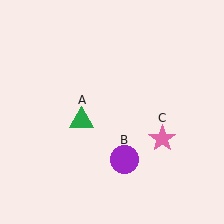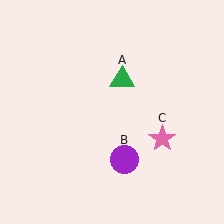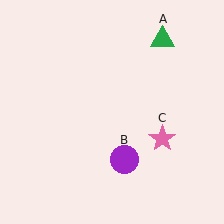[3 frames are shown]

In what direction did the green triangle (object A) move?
The green triangle (object A) moved up and to the right.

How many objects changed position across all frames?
1 object changed position: green triangle (object A).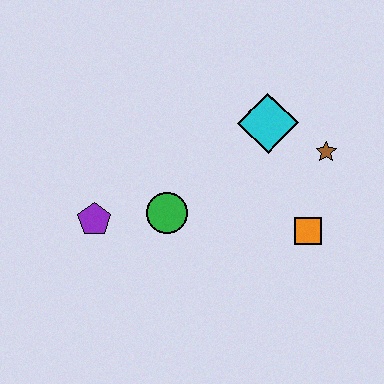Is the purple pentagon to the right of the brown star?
No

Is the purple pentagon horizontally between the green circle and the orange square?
No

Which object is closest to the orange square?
The brown star is closest to the orange square.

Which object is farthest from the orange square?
The purple pentagon is farthest from the orange square.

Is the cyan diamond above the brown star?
Yes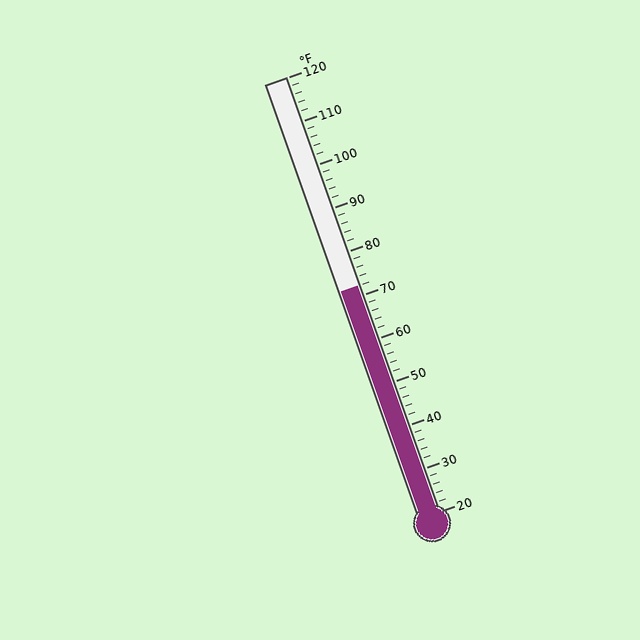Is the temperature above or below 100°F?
The temperature is below 100°F.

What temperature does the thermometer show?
The thermometer shows approximately 72°F.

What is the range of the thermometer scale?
The thermometer scale ranges from 20°F to 120°F.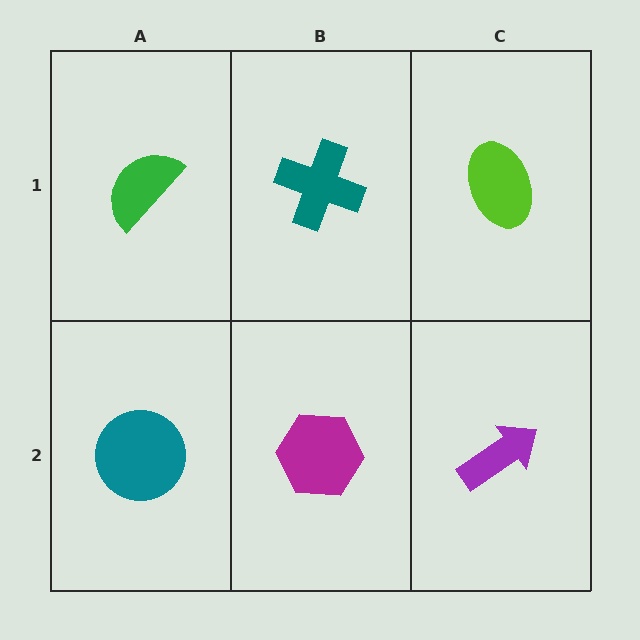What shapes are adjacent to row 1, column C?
A purple arrow (row 2, column C), a teal cross (row 1, column B).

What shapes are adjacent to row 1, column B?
A magenta hexagon (row 2, column B), a green semicircle (row 1, column A), a lime ellipse (row 1, column C).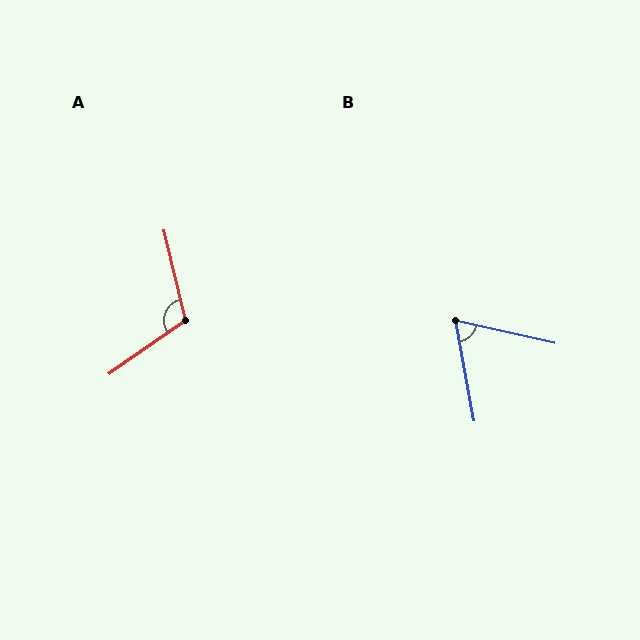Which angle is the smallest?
B, at approximately 67 degrees.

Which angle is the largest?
A, at approximately 112 degrees.